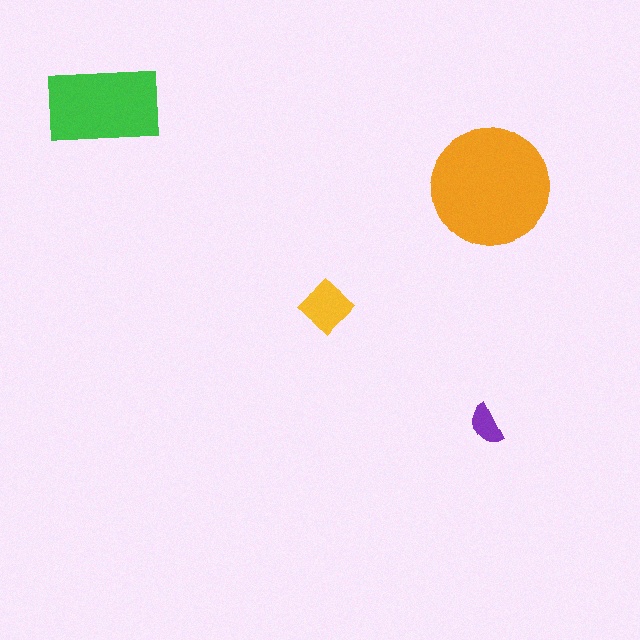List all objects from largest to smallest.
The orange circle, the green rectangle, the yellow diamond, the purple semicircle.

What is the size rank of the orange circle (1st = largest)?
1st.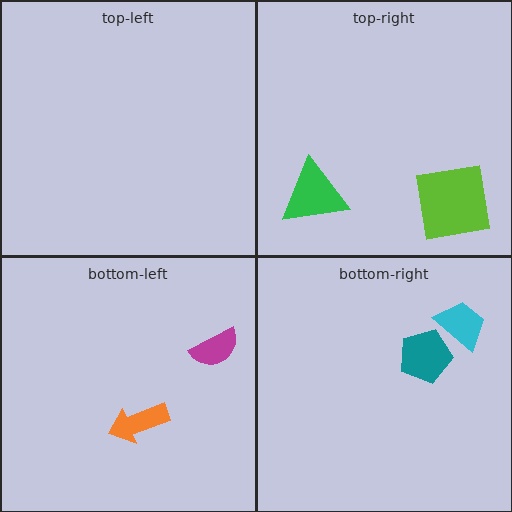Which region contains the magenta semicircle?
The bottom-left region.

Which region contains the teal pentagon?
The bottom-right region.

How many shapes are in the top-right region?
2.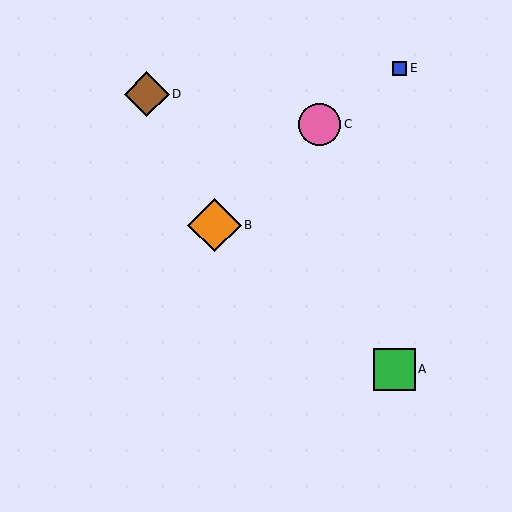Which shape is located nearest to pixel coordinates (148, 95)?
The brown diamond (labeled D) at (147, 94) is nearest to that location.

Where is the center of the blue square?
The center of the blue square is at (400, 68).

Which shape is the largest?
The orange diamond (labeled B) is the largest.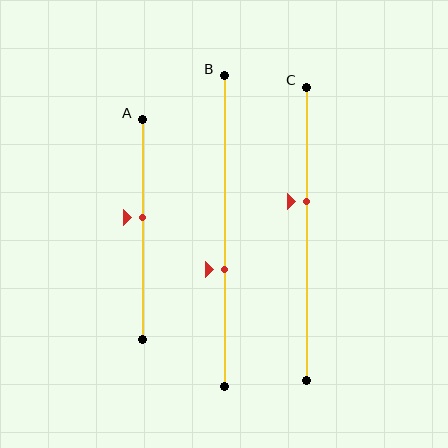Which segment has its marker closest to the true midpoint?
Segment A has its marker closest to the true midpoint.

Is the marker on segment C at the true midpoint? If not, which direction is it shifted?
No, the marker on segment C is shifted upward by about 11% of the segment length.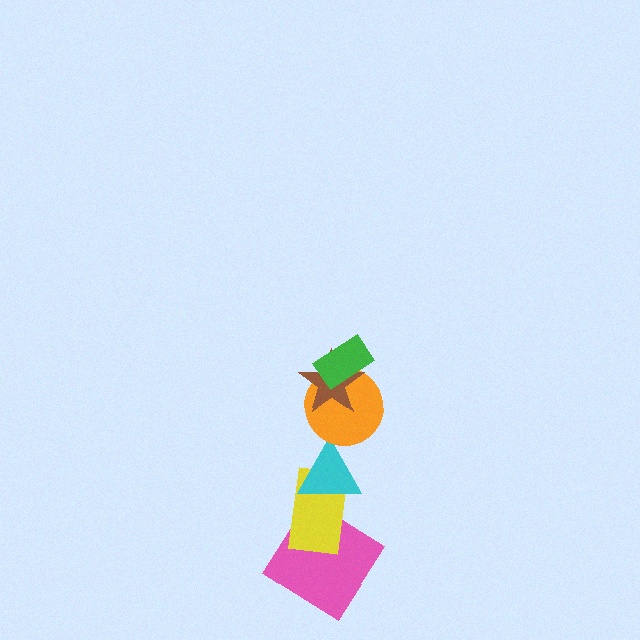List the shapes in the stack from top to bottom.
From top to bottom: the green rectangle, the brown star, the orange circle, the cyan triangle, the yellow rectangle, the pink diamond.